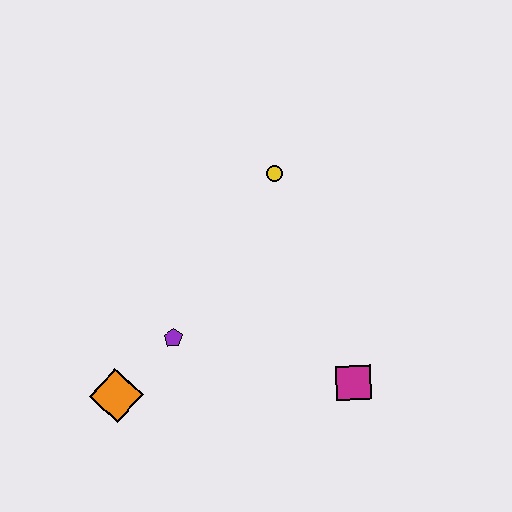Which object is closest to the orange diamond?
The purple pentagon is closest to the orange diamond.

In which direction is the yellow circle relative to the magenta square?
The yellow circle is above the magenta square.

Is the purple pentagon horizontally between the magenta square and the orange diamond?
Yes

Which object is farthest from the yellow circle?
The orange diamond is farthest from the yellow circle.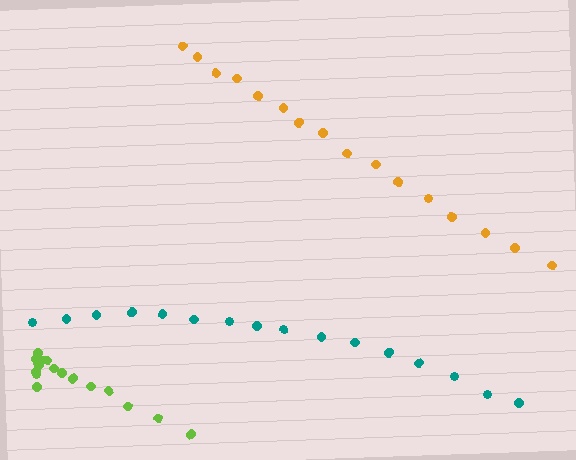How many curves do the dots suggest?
There are 3 distinct paths.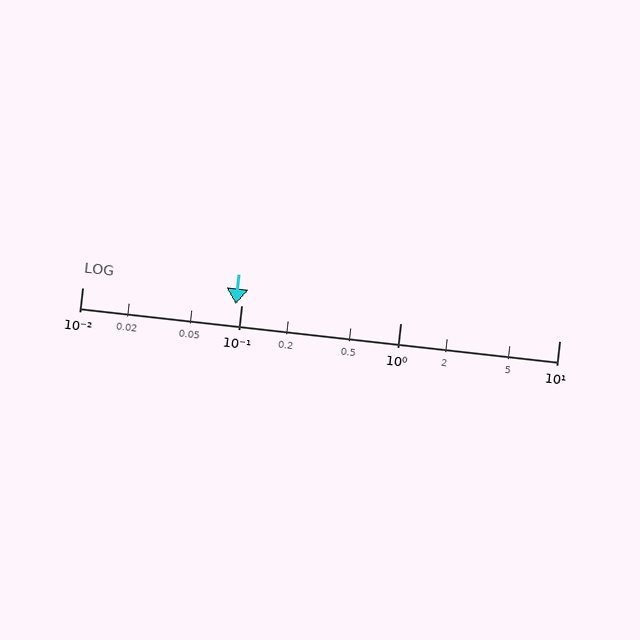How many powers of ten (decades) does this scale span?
The scale spans 3 decades, from 0.01 to 10.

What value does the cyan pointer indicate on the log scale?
The pointer indicates approximately 0.092.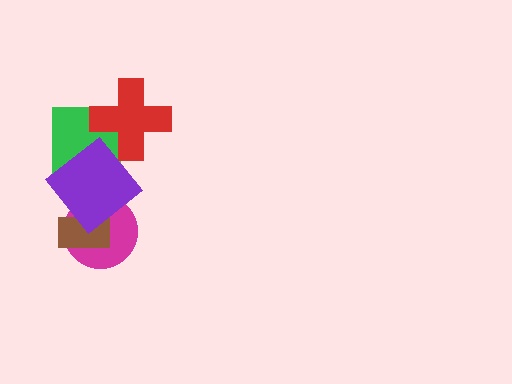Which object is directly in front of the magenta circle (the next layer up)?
The brown rectangle is directly in front of the magenta circle.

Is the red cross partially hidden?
Yes, it is partially covered by another shape.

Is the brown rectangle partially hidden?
Yes, it is partially covered by another shape.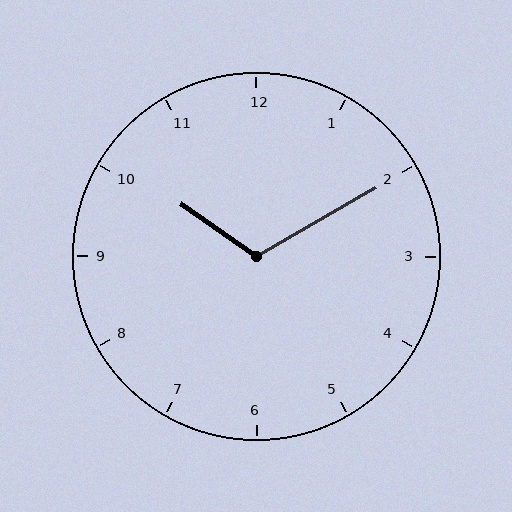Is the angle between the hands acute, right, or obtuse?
It is obtuse.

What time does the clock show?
10:10.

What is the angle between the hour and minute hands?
Approximately 115 degrees.